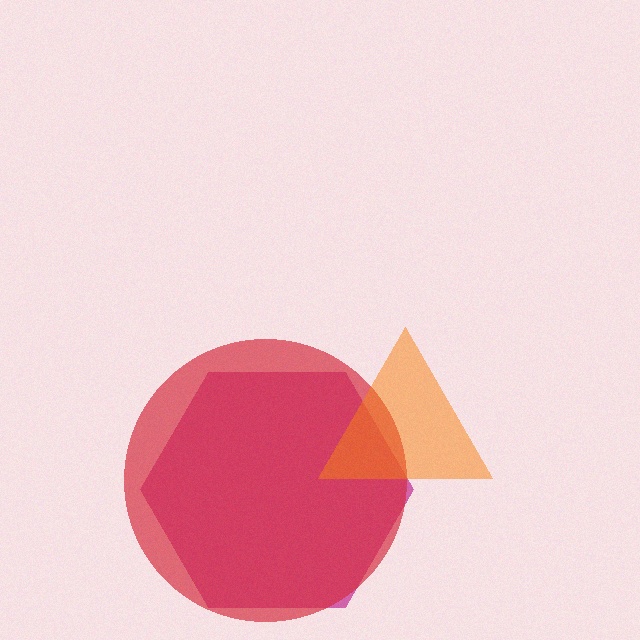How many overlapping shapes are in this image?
There are 3 overlapping shapes in the image.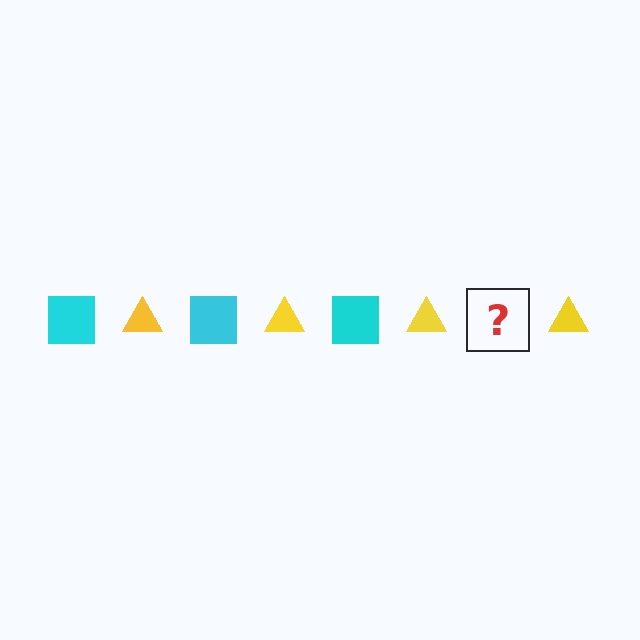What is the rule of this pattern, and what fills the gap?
The rule is that the pattern alternates between cyan square and yellow triangle. The gap should be filled with a cyan square.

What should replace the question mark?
The question mark should be replaced with a cyan square.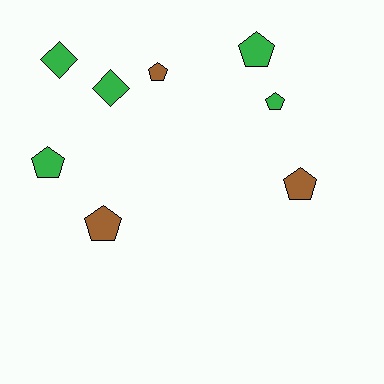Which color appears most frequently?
Green, with 5 objects.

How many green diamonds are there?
There are 2 green diamonds.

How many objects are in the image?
There are 8 objects.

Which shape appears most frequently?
Pentagon, with 6 objects.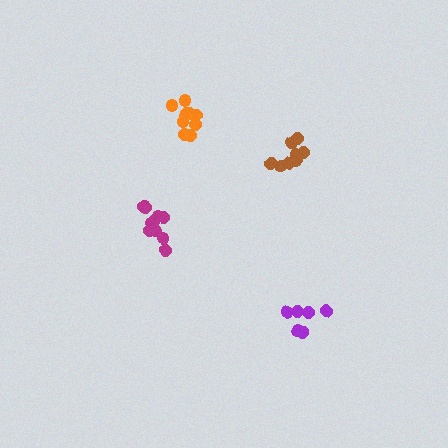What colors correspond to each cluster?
The clusters are colored: brown, orange, magenta, purple.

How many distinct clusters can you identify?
There are 4 distinct clusters.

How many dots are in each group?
Group 1: 8 dots, Group 2: 10 dots, Group 3: 11 dots, Group 4: 6 dots (35 total).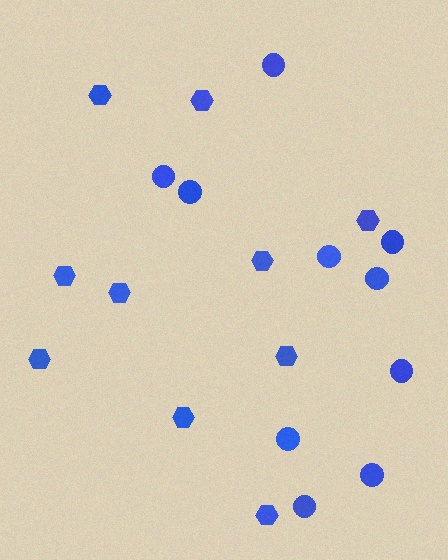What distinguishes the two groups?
There are 2 groups: one group of hexagons (10) and one group of circles (10).